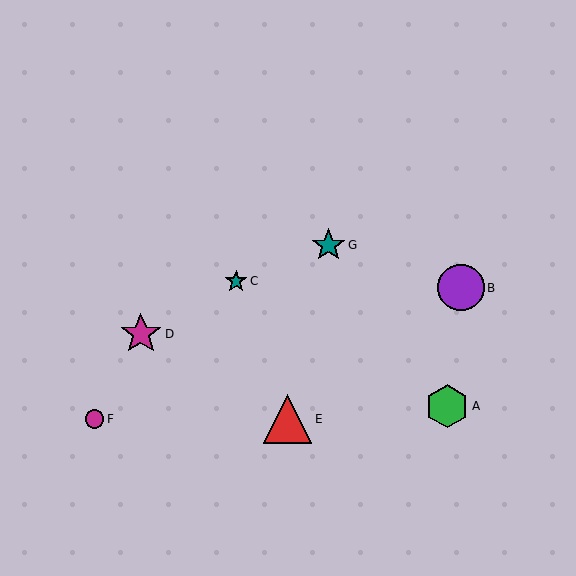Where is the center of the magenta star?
The center of the magenta star is at (141, 334).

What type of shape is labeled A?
Shape A is a green hexagon.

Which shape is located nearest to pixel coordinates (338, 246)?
The teal star (labeled G) at (329, 245) is nearest to that location.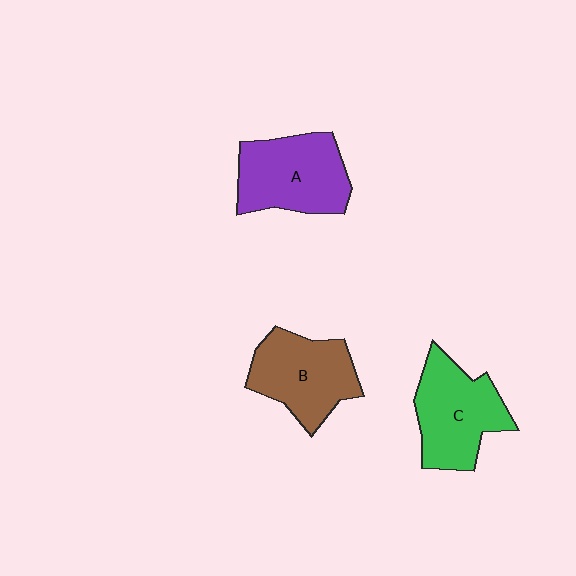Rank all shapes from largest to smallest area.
From largest to smallest: A (purple), C (green), B (brown).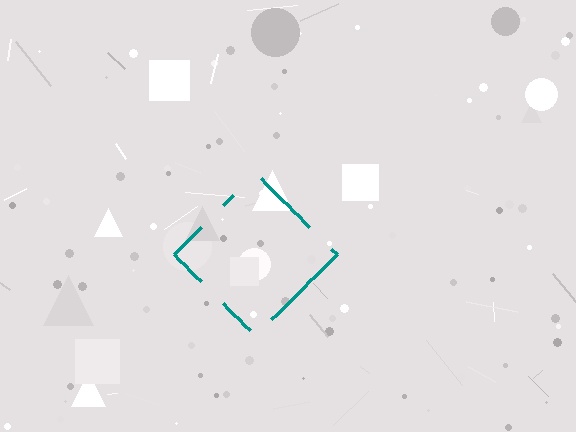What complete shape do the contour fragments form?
The contour fragments form a diamond.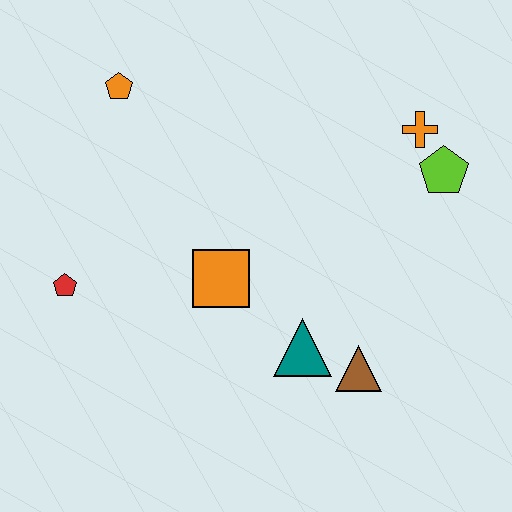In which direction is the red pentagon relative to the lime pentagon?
The red pentagon is to the left of the lime pentagon.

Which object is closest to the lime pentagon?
The orange cross is closest to the lime pentagon.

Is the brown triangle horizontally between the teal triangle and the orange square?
No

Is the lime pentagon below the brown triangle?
No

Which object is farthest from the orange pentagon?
The brown triangle is farthest from the orange pentagon.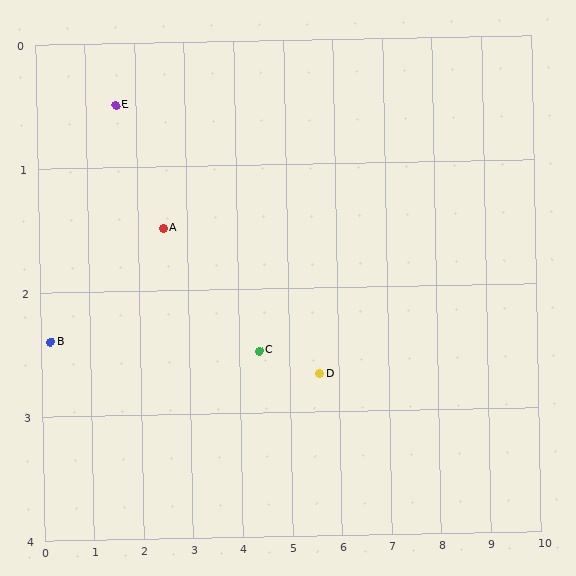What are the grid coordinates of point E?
Point E is at approximately (1.6, 0.5).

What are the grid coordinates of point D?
Point D is at approximately (5.6, 2.7).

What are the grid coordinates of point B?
Point B is at approximately (0.2, 2.4).